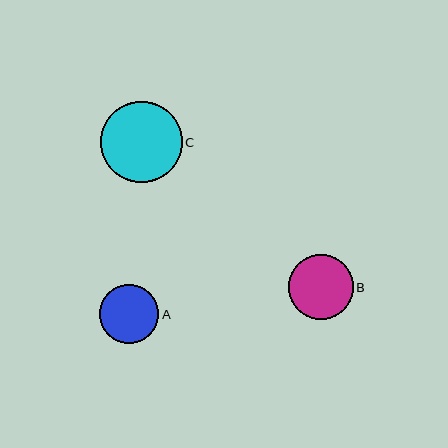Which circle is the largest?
Circle C is the largest with a size of approximately 82 pixels.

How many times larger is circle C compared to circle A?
Circle C is approximately 1.4 times the size of circle A.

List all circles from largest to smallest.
From largest to smallest: C, B, A.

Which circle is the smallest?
Circle A is the smallest with a size of approximately 60 pixels.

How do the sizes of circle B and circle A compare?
Circle B and circle A are approximately the same size.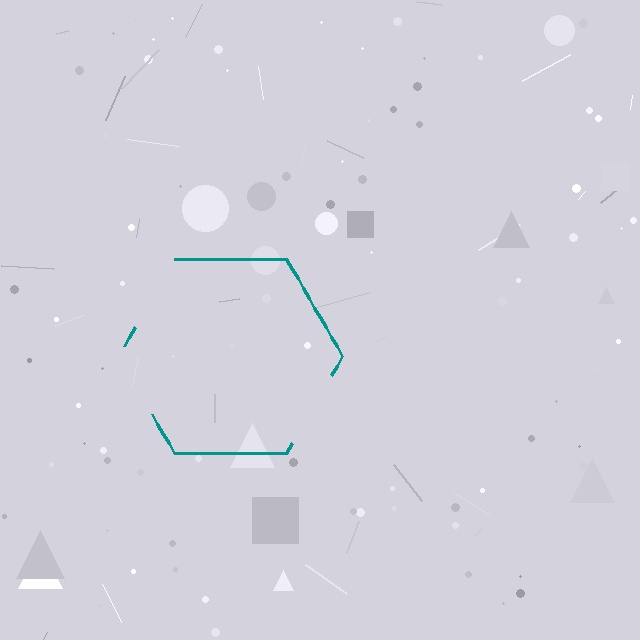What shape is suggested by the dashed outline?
The dashed outline suggests a hexagon.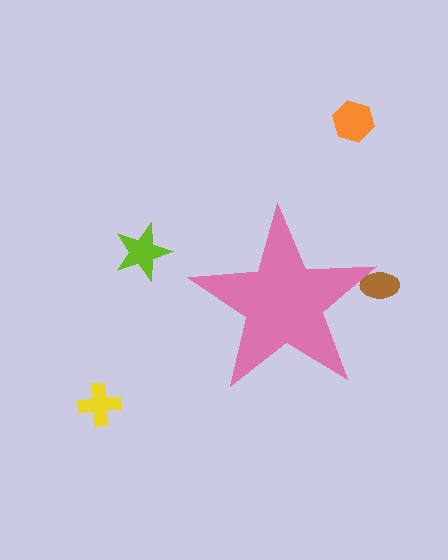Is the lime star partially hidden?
No, the lime star is fully visible.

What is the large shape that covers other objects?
A pink star.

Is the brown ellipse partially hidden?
Yes, the brown ellipse is partially hidden behind the pink star.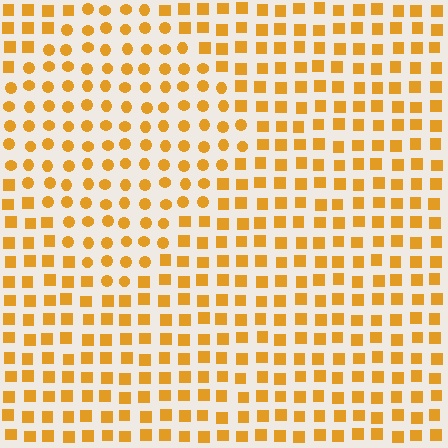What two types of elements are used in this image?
The image uses circles inside the diamond region and squares outside it.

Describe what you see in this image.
The image is filled with small orange elements arranged in a uniform grid. A diamond-shaped region contains circles, while the surrounding area contains squares. The boundary is defined purely by the change in element shape.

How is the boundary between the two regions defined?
The boundary is defined by a change in element shape: circles inside vs. squares outside. All elements share the same color and spacing.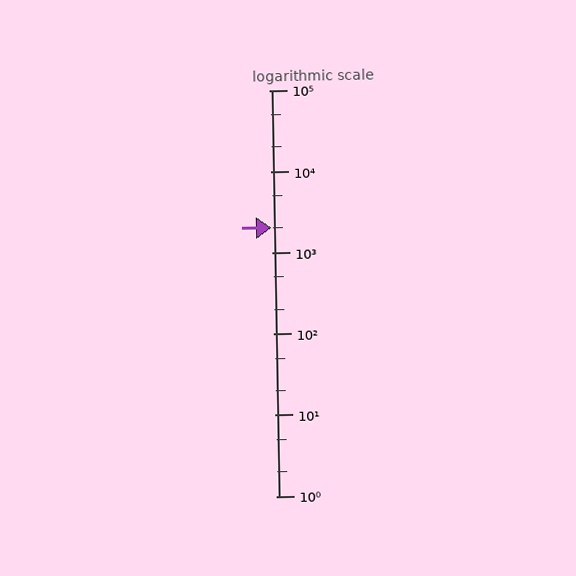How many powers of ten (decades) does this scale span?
The scale spans 5 decades, from 1 to 100000.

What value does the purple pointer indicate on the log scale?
The pointer indicates approximately 2000.